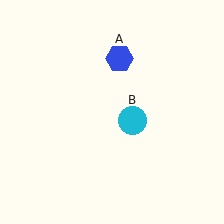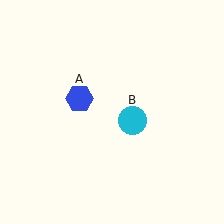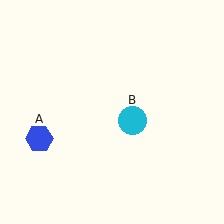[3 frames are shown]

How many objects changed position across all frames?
1 object changed position: blue hexagon (object A).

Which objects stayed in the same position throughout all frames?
Cyan circle (object B) remained stationary.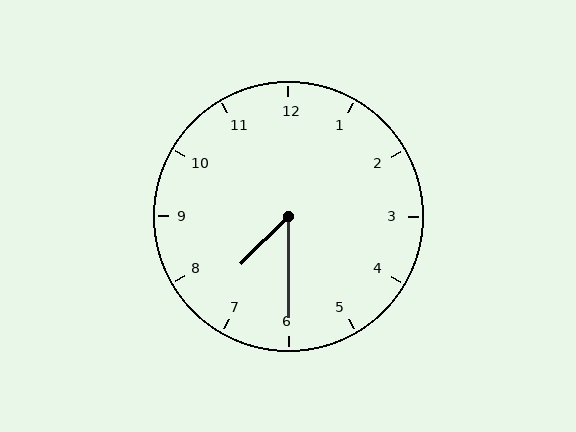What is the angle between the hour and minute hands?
Approximately 45 degrees.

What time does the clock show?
7:30.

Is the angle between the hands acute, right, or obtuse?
It is acute.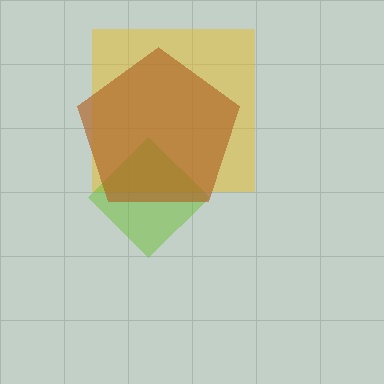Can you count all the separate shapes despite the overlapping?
Yes, there are 3 separate shapes.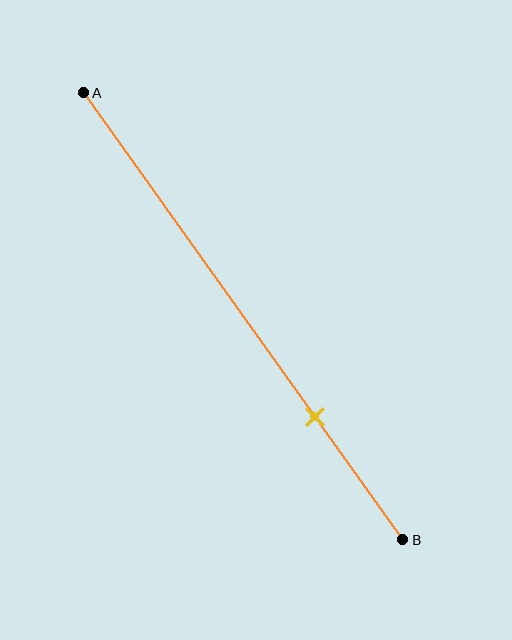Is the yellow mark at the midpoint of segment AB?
No, the mark is at about 70% from A, not at the 50% midpoint.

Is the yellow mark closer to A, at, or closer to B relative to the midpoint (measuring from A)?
The yellow mark is closer to point B than the midpoint of segment AB.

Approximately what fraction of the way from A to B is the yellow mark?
The yellow mark is approximately 70% of the way from A to B.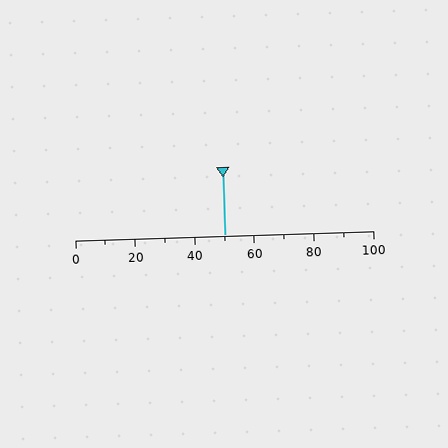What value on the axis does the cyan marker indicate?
The marker indicates approximately 50.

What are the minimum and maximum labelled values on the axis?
The axis runs from 0 to 100.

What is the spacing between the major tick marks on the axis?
The major ticks are spaced 20 apart.